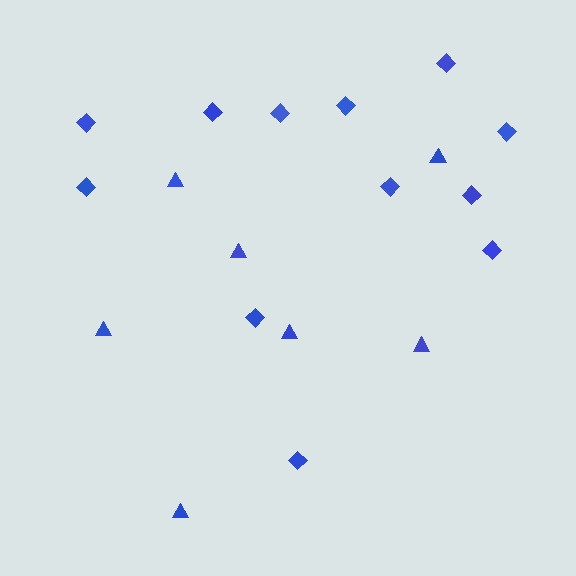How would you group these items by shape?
There are 2 groups: one group of triangles (7) and one group of diamonds (12).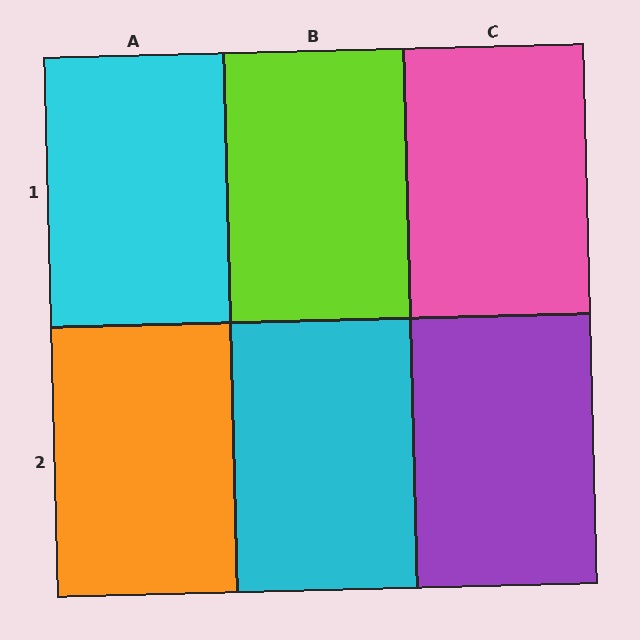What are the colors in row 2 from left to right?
Orange, cyan, purple.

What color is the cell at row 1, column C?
Pink.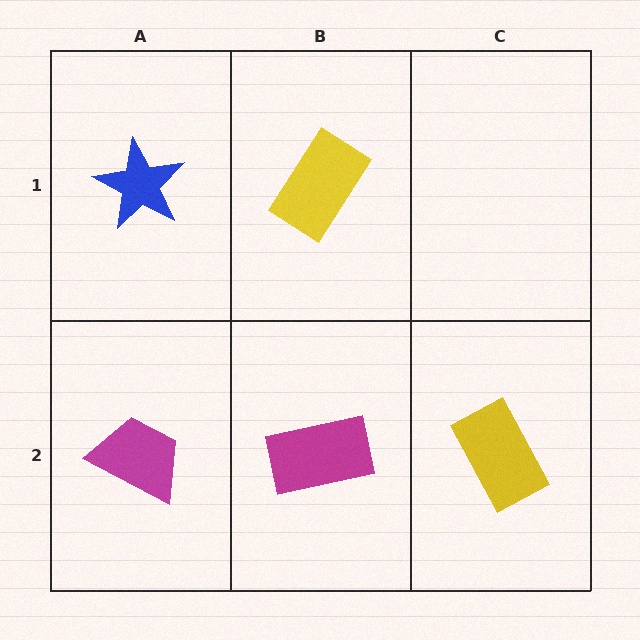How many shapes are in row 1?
2 shapes.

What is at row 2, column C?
A yellow rectangle.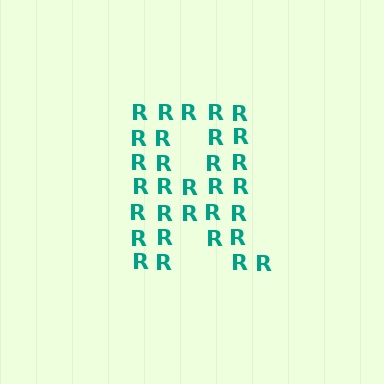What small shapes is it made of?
It is made of small letter R's.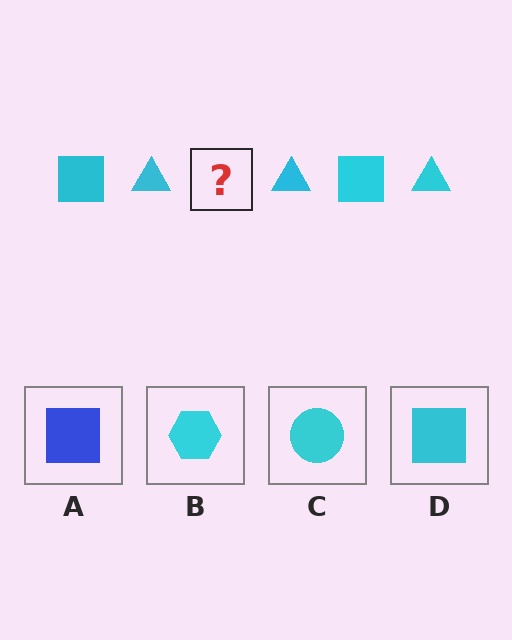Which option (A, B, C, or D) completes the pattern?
D.